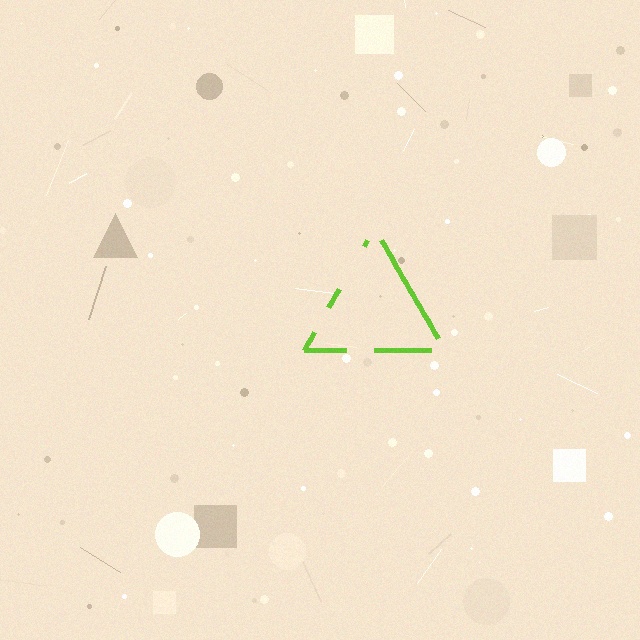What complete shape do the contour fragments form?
The contour fragments form a triangle.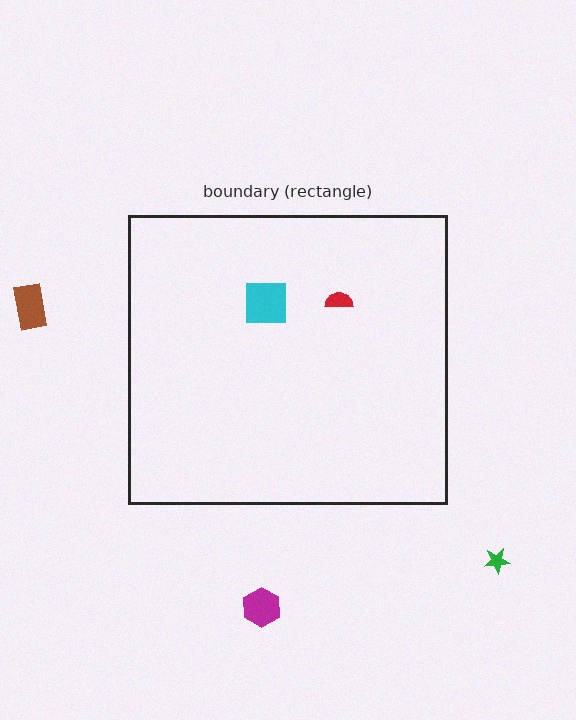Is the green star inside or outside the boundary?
Outside.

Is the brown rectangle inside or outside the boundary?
Outside.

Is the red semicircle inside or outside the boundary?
Inside.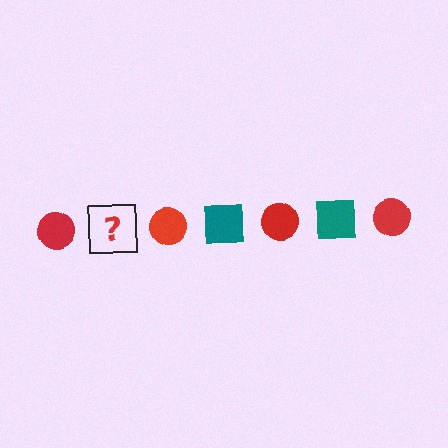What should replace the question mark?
The question mark should be replaced with a teal square.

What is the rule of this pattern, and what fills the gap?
The rule is that the pattern alternates between red circle and teal square. The gap should be filled with a teal square.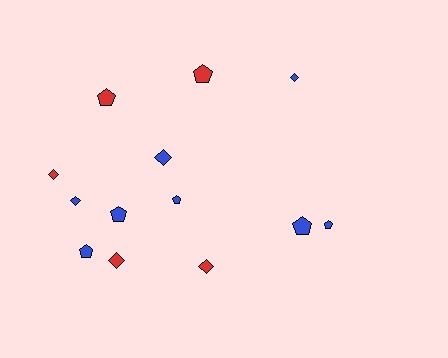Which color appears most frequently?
Blue, with 8 objects.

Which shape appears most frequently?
Pentagon, with 7 objects.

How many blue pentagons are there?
There are 5 blue pentagons.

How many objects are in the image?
There are 13 objects.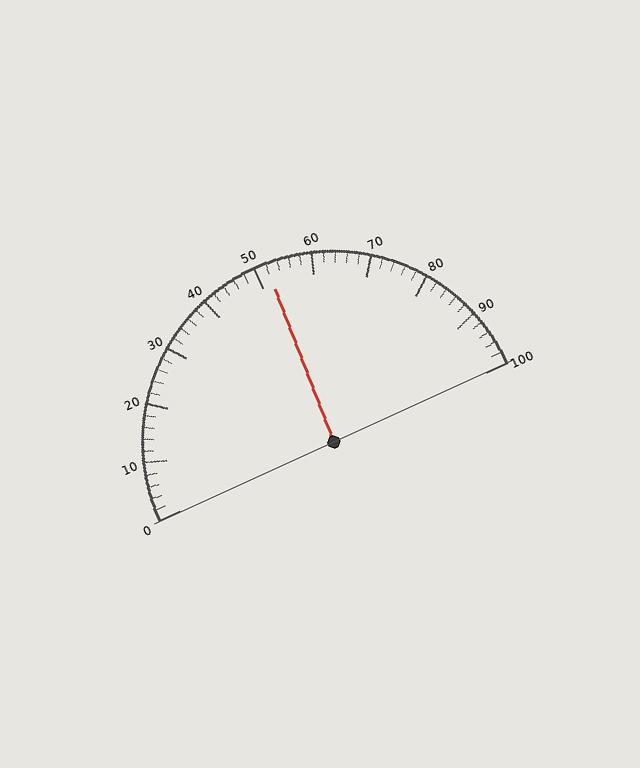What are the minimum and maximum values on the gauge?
The gauge ranges from 0 to 100.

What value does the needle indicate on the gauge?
The needle indicates approximately 52.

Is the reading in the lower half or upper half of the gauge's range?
The reading is in the upper half of the range (0 to 100).